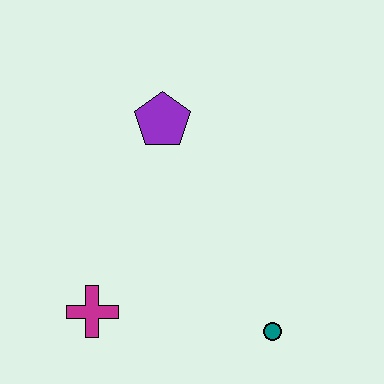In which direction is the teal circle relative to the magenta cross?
The teal circle is to the right of the magenta cross.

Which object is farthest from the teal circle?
The purple pentagon is farthest from the teal circle.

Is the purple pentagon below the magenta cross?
No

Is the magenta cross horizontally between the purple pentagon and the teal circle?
No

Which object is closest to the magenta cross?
The teal circle is closest to the magenta cross.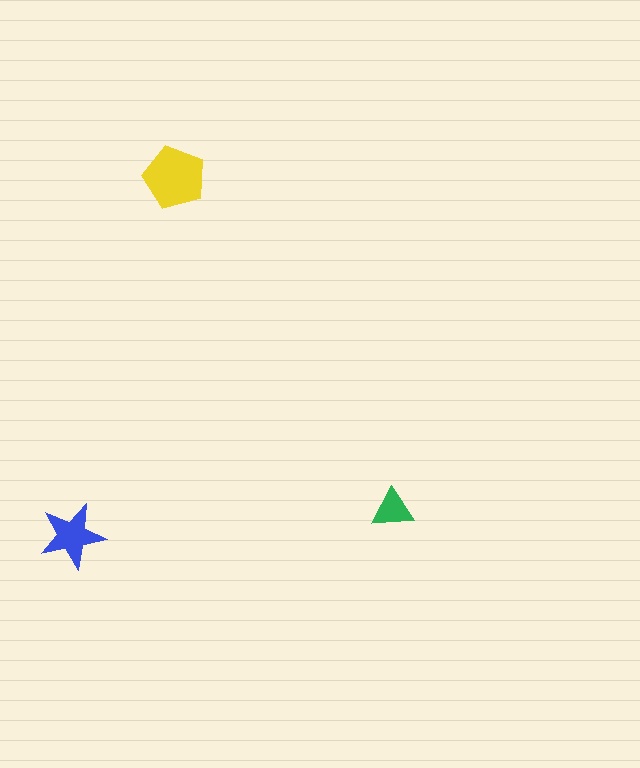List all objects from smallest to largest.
The green triangle, the blue star, the yellow pentagon.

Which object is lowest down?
The blue star is bottommost.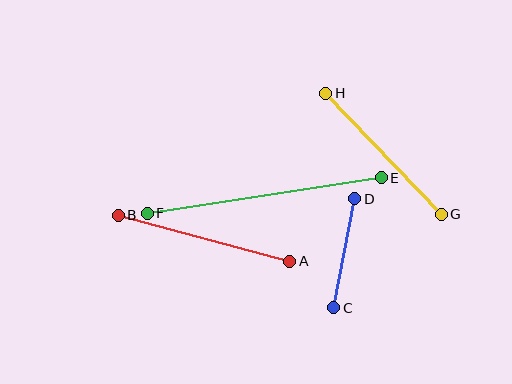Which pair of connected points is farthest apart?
Points E and F are farthest apart.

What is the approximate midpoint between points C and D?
The midpoint is at approximately (344, 253) pixels.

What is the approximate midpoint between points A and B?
The midpoint is at approximately (204, 238) pixels.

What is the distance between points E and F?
The distance is approximately 237 pixels.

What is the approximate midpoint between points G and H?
The midpoint is at approximately (383, 154) pixels.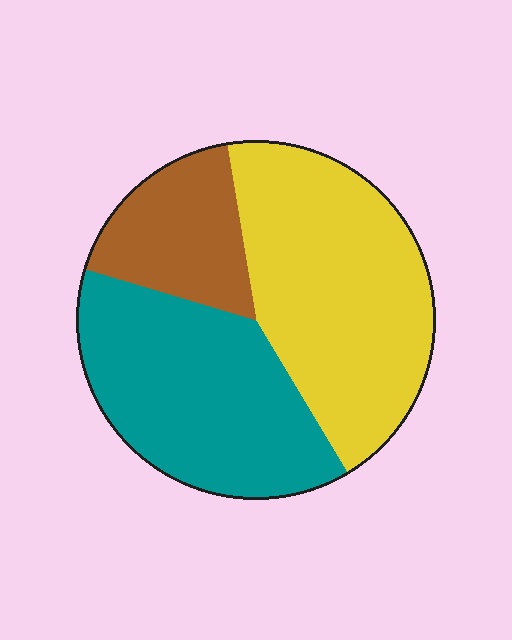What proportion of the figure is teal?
Teal covers 38% of the figure.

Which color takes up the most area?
Yellow, at roughly 45%.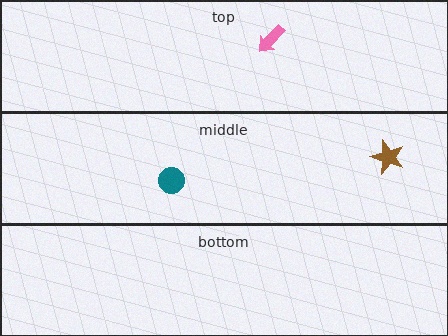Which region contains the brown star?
The middle region.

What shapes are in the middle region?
The brown star, the teal circle.